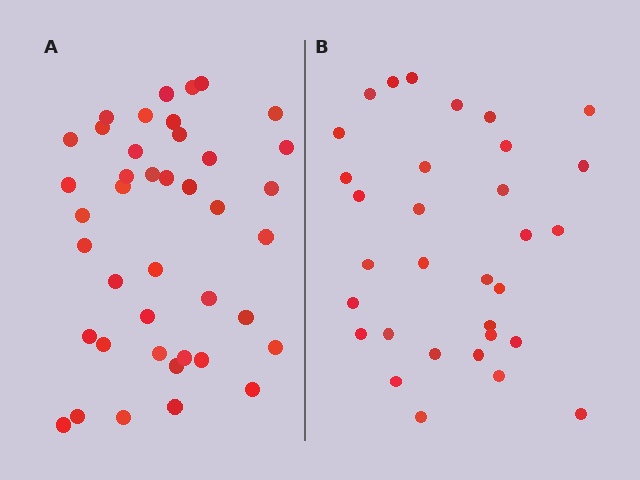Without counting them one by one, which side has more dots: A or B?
Region A (the left region) has more dots.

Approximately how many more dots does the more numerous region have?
Region A has roughly 8 or so more dots than region B.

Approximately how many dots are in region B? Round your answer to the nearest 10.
About 30 dots. (The exact count is 32, which rounds to 30.)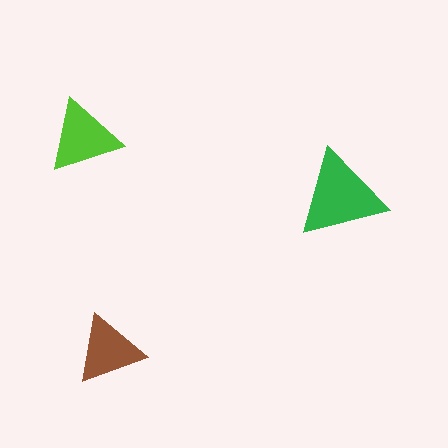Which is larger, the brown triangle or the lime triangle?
The lime one.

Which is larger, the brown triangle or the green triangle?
The green one.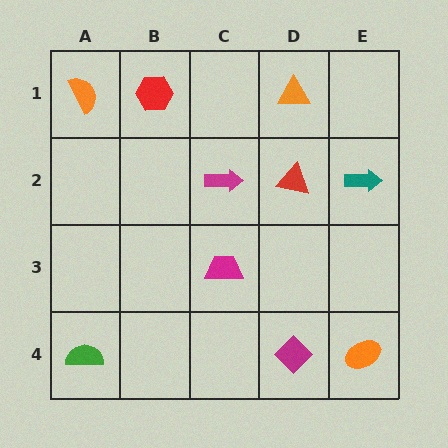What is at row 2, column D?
A red triangle.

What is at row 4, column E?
An orange ellipse.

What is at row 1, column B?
A red hexagon.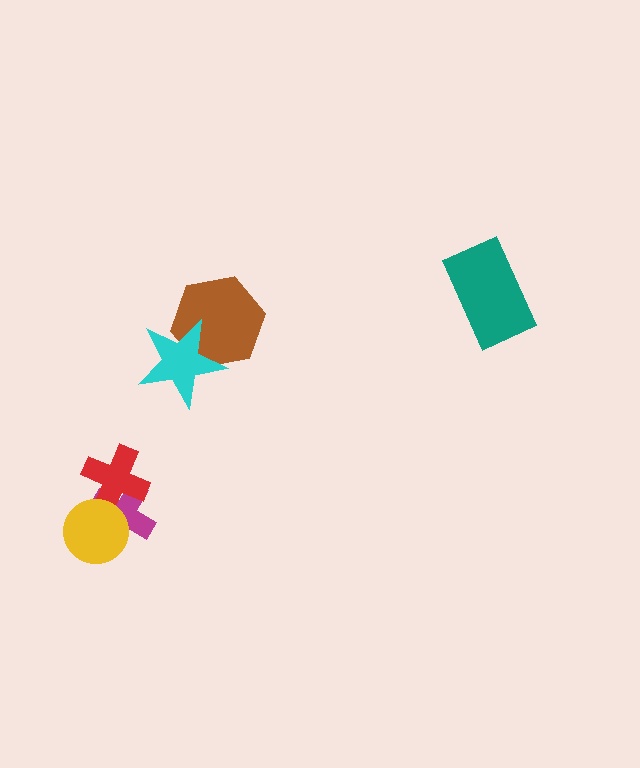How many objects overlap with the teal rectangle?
0 objects overlap with the teal rectangle.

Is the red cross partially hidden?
Yes, it is partially covered by another shape.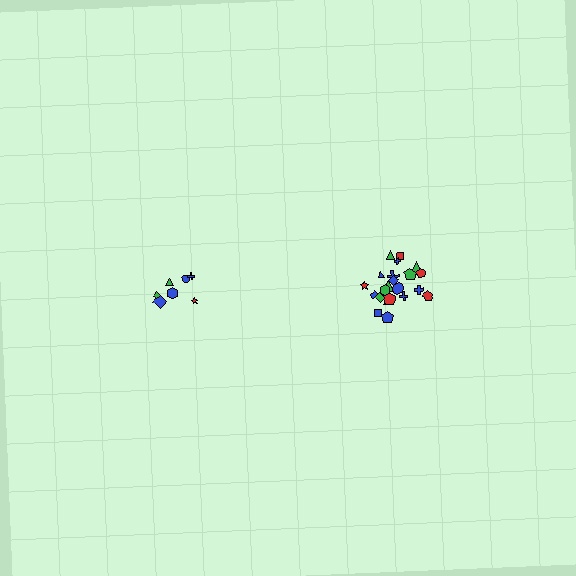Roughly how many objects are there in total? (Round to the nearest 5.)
Roughly 30 objects in total.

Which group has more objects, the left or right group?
The right group.